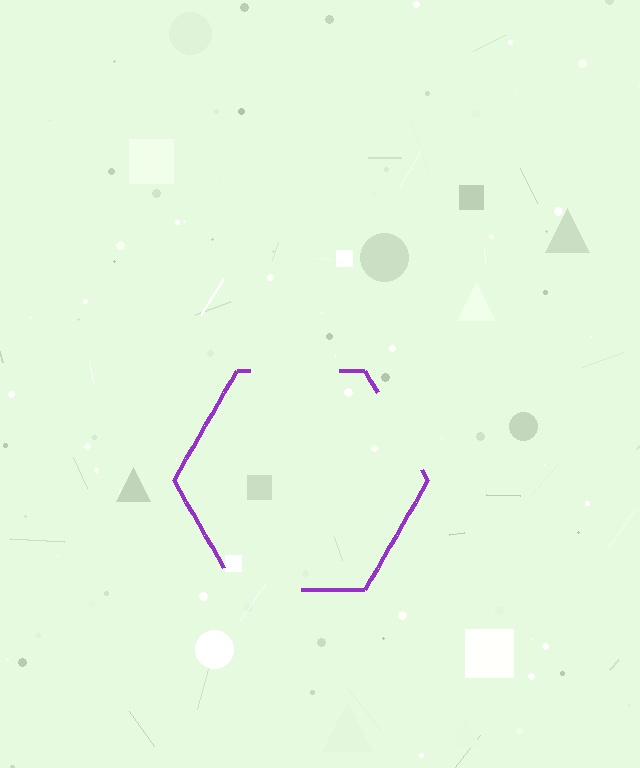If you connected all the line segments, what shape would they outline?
They would outline a hexagon.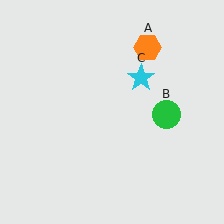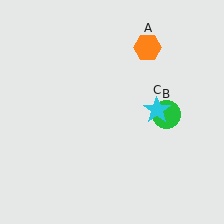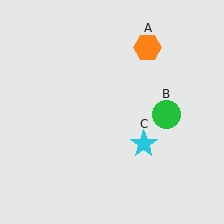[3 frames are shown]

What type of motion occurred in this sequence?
The cyan star (object C) rotated clockwise around the center of the scene.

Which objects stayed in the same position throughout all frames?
Orange hexagon (object A) and green circle (object B) remained stationary.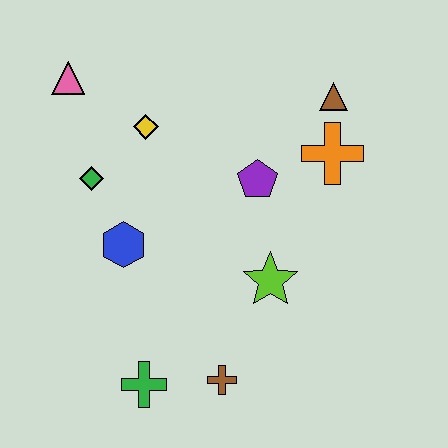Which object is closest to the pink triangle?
The yellow diamond is closest to the pink triangle.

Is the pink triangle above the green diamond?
Yes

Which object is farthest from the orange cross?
The green cross is farthest from the orange cross.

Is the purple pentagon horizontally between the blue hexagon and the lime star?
Yes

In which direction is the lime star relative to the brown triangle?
The lime star is below the brown triangle.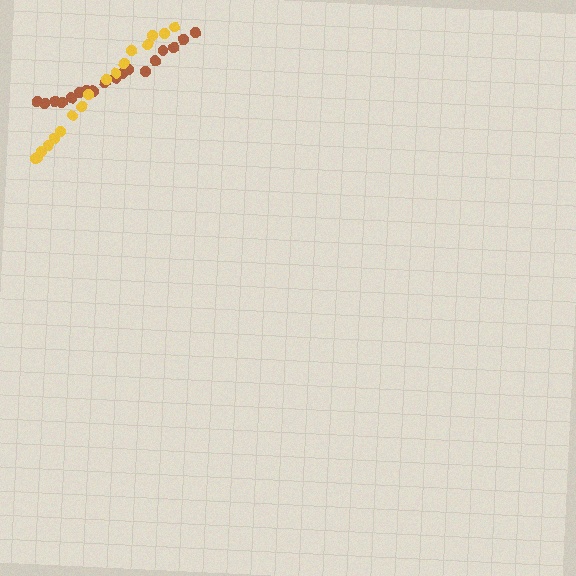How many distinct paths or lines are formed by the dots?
There are 2 distinct paths.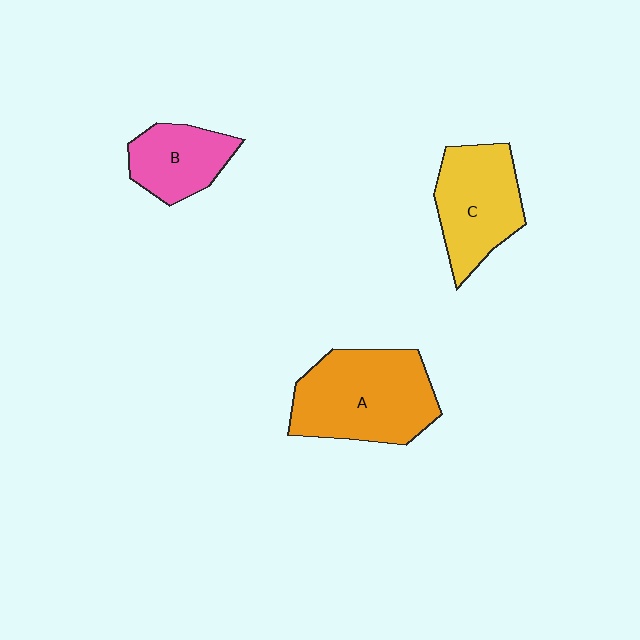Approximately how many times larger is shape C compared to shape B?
Approximately 1.4 times.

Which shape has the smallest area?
Shape B (pink).